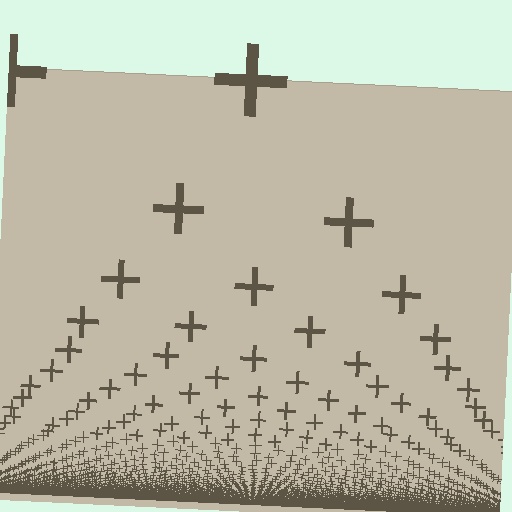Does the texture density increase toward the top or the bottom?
Density increases toward the bottom.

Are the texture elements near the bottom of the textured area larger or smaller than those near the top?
Smaller. The gradient is inverted — elements near the bottom are smaller and denser.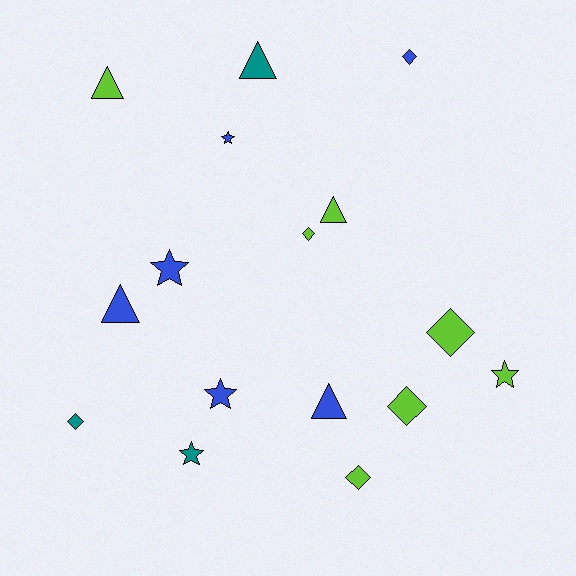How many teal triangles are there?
There is 1 teal triangle.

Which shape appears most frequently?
Diamond, with 6 objects.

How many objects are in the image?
There are 16 objects.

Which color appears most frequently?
Lime, with 7 objects.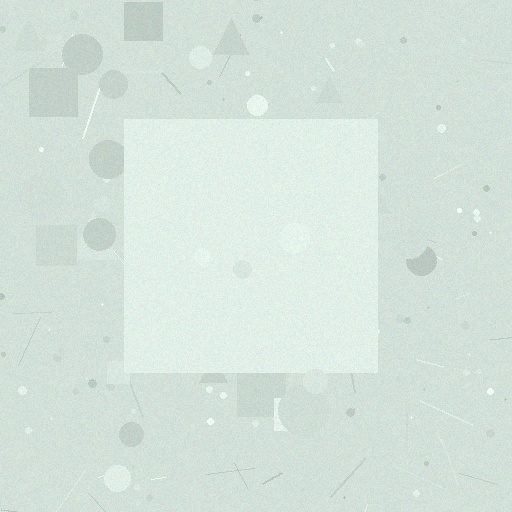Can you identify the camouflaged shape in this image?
The camouflaged shape is a square.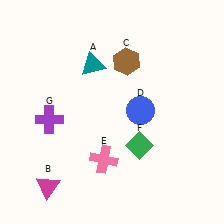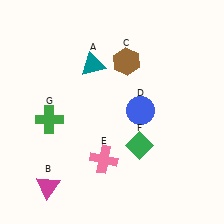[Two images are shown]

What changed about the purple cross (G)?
In Image 1, G is purple. In Image 2, it changed to green.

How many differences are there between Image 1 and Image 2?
There is 1 difference between the two images.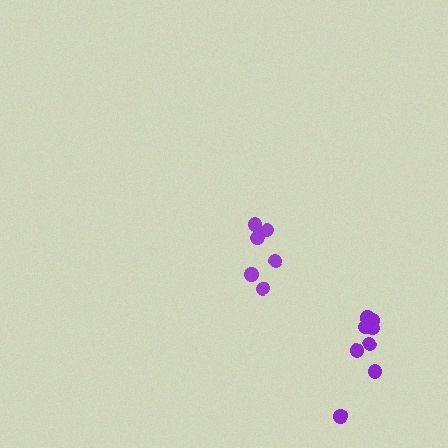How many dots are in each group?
Group 1: 9 dots, Group 2: 7 dots (16 total).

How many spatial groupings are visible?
There are 2 spatial groupings.